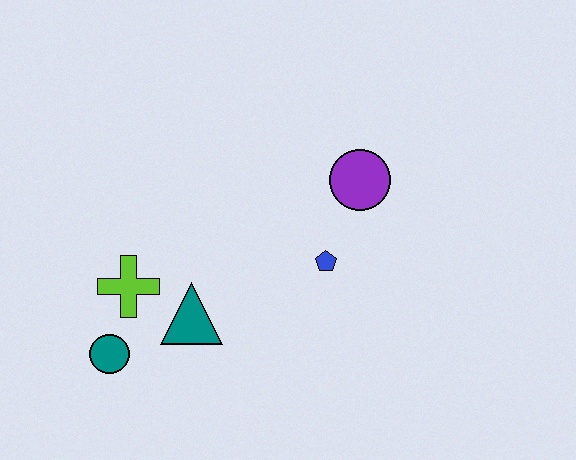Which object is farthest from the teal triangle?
The purple circle is farthest from the teal triangle.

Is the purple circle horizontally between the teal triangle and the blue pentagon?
No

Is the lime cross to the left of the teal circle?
No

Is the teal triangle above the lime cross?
No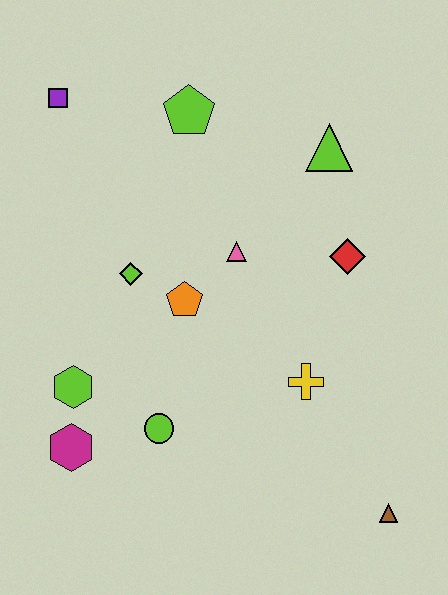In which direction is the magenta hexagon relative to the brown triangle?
The magenta hexagon is to the left of the brown triangle.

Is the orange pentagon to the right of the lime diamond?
Yes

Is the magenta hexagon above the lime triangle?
No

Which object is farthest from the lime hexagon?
The lime triangle is farthest from the lime hexagon.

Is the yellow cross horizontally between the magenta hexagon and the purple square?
No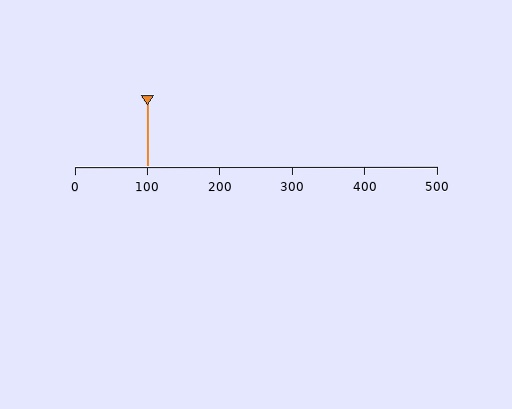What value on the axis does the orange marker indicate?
The marker indicates approximately 100.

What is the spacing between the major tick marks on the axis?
The major ticks are spaced 100 apart.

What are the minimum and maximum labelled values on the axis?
The axis runs from 0 to 500.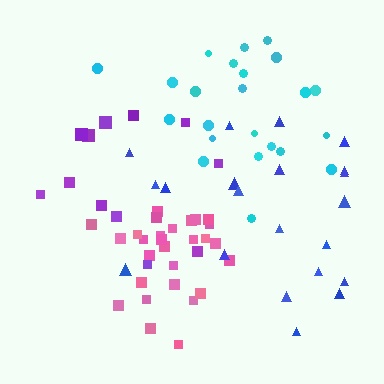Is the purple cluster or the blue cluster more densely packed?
Blue.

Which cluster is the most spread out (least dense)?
Purple.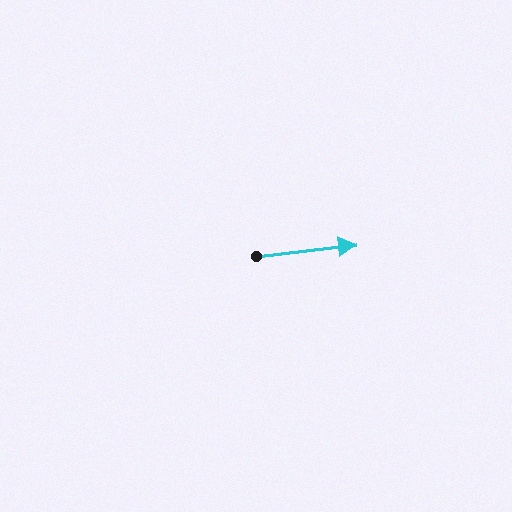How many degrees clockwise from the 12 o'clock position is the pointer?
Approximately 84 degrees.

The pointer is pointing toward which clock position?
Roughly 3 o'clock.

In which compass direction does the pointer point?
East.